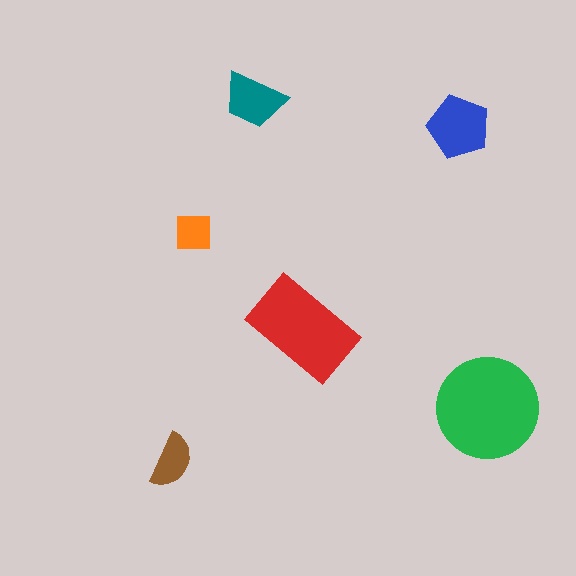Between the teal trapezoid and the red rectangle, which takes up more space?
The red rectangle.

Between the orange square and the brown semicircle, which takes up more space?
The brown semicircle.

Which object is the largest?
The green circle.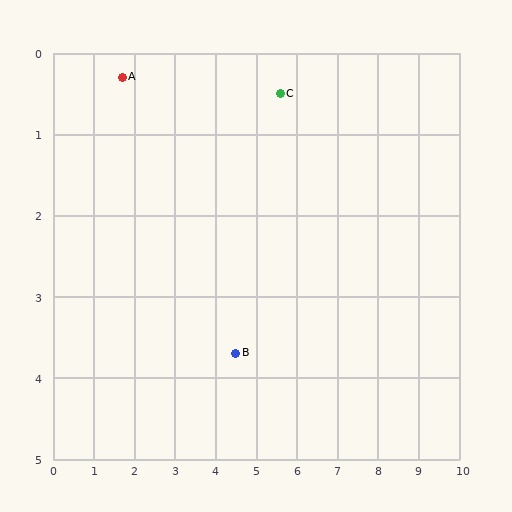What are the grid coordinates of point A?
Point A is at approximately (1.7, 0.3).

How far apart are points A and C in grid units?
Points A and C are about 3.9 grid units apart.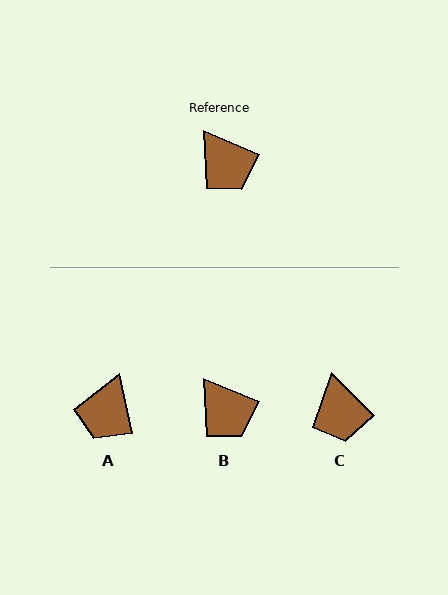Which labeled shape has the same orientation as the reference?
B.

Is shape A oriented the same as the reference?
No, it is off by about 55 degrees.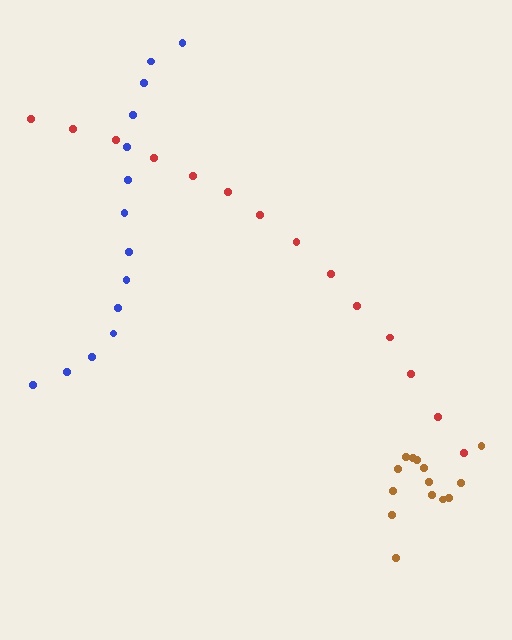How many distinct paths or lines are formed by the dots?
There are 3 distinct paths.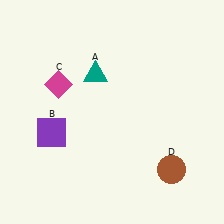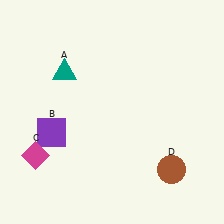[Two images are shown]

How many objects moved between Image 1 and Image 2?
2 objects moved between the two images.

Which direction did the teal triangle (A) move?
The teal triangle (A) moved left.